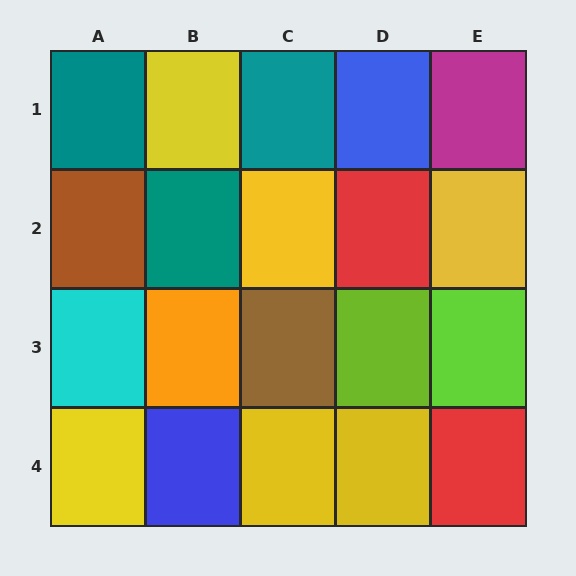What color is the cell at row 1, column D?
Blue.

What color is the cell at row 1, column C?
Teal.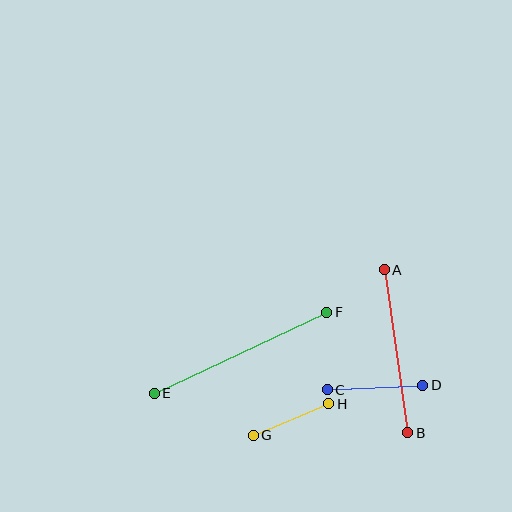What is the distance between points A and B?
The distance is approximately 165 pixels.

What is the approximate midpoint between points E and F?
The midpoint is at approximately (241, 353) pixels.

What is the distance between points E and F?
The distance is approximately 191 pixels.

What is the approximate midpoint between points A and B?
The midpoint is at approximately (396, 351) pixels.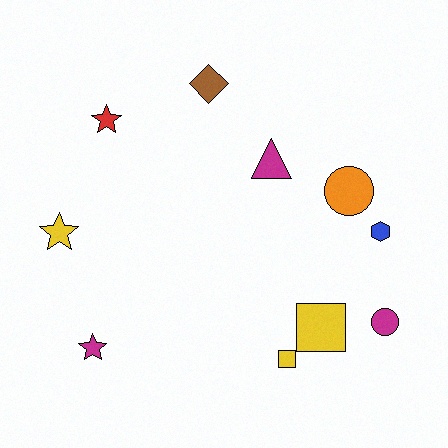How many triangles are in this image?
There is 1 triangle.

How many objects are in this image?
There are 10 objects.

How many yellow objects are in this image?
There are 3 yellow objects.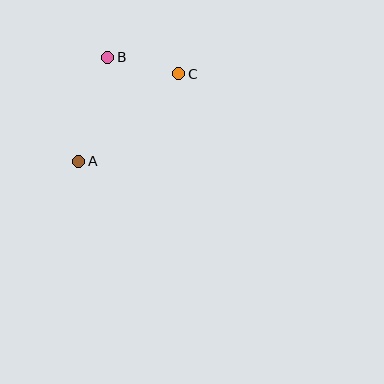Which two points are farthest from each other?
Points A and C are farthest from each other.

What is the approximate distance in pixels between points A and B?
The distance between A and B is approximately 108 pixels.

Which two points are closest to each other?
Points B and C are closest to each other.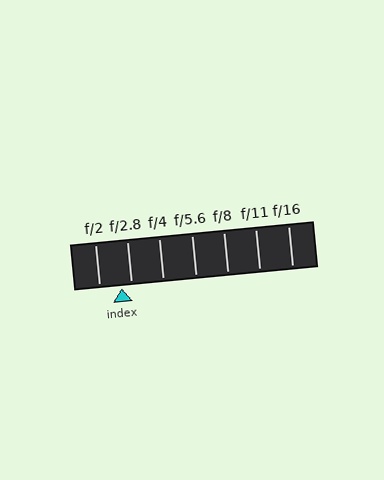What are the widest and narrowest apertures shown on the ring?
The widest aperture shown is f/2 and the narrowest is f/16.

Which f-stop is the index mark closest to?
The index mark is closest to f/2.8.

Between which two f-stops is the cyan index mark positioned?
The index mark is between f/2 and f/2.8.